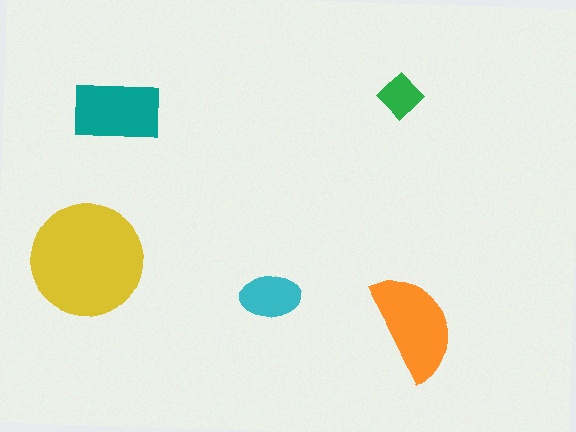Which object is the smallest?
The green diamond.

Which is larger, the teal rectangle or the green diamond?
The teal rectangle.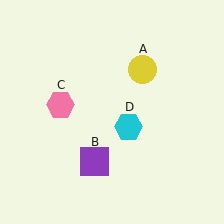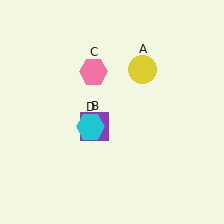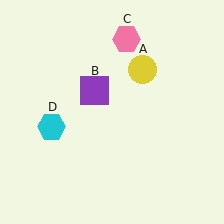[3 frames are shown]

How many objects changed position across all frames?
3 objects changed position: purple square (object B), pink hexagon (object C), cyan hexagon (object D).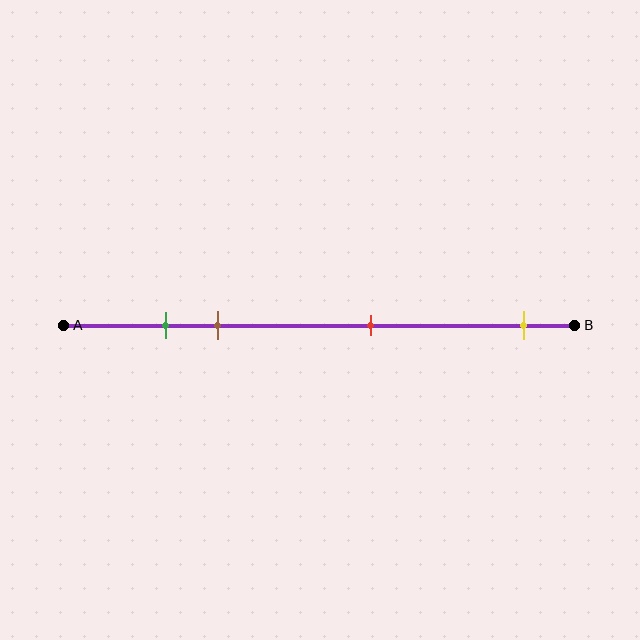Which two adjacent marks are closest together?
The green and brown marks are the closest adjacent pair.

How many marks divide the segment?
There are 4 marks dividing the segment.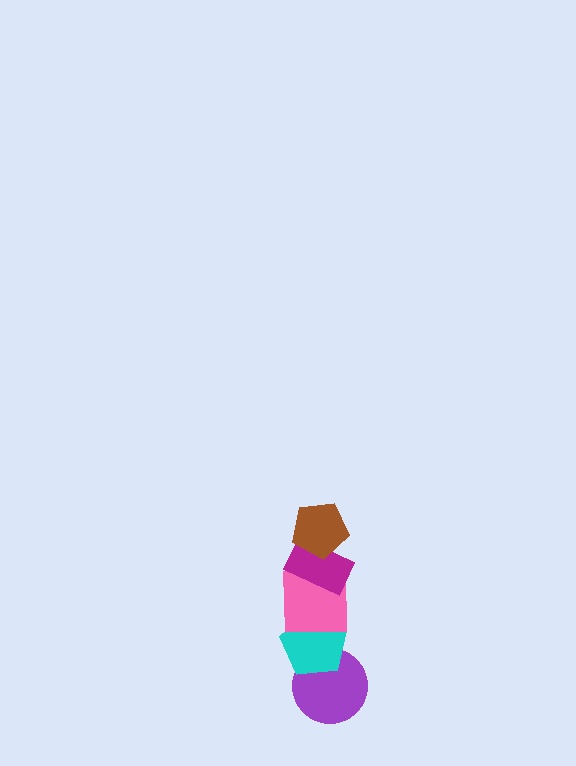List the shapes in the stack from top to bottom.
From top to bottom: the brown pentagon, the magenta rectangle, the pink square, the cyan pentagon, the purple circle.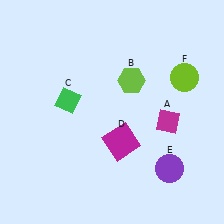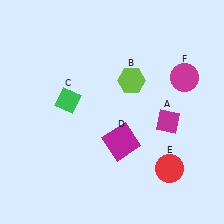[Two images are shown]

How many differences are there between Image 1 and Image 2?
There are 2 differences between the two images.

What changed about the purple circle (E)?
In Image 1, E is purple. In Image 2, it changed to red.